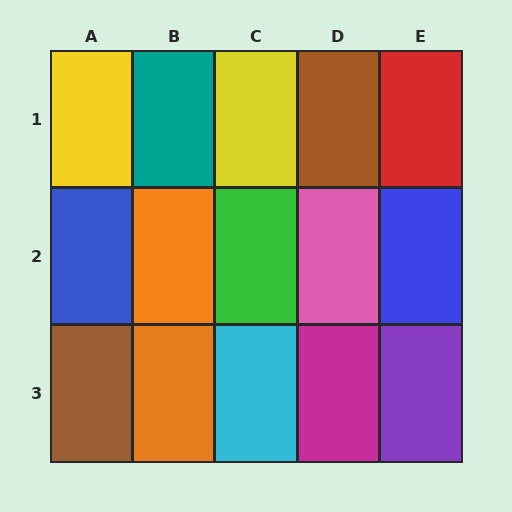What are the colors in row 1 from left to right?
Yellow, teal, yellow, brown, red.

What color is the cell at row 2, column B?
Orange.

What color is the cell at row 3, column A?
Brown.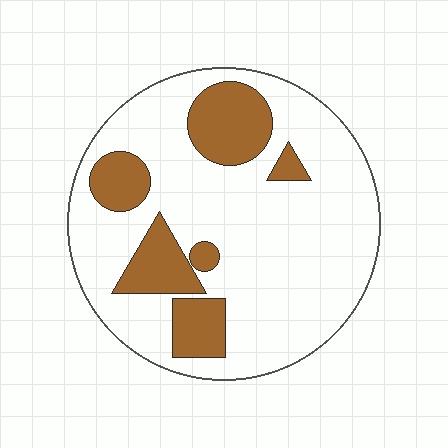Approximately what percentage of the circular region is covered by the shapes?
Approximately 25%.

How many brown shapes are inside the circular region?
6.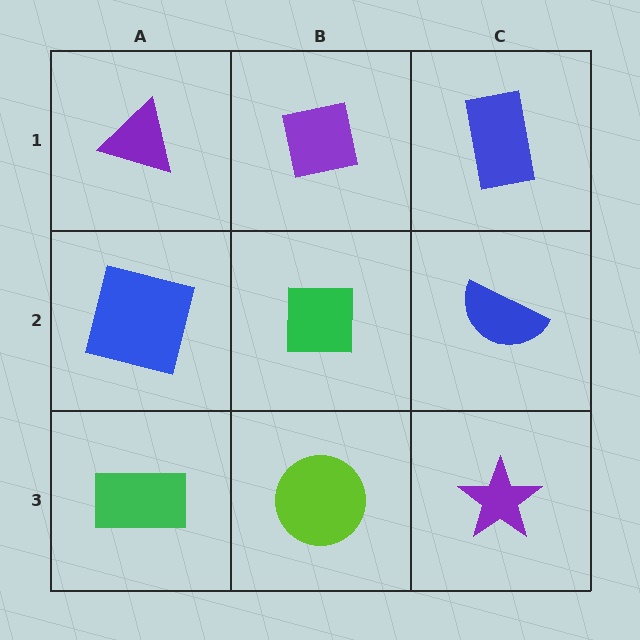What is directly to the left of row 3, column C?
A lime circle.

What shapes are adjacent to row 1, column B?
A green square (row 2, column B), a purple triangle (row 1, column A), a blue rectangle (row 1, column C).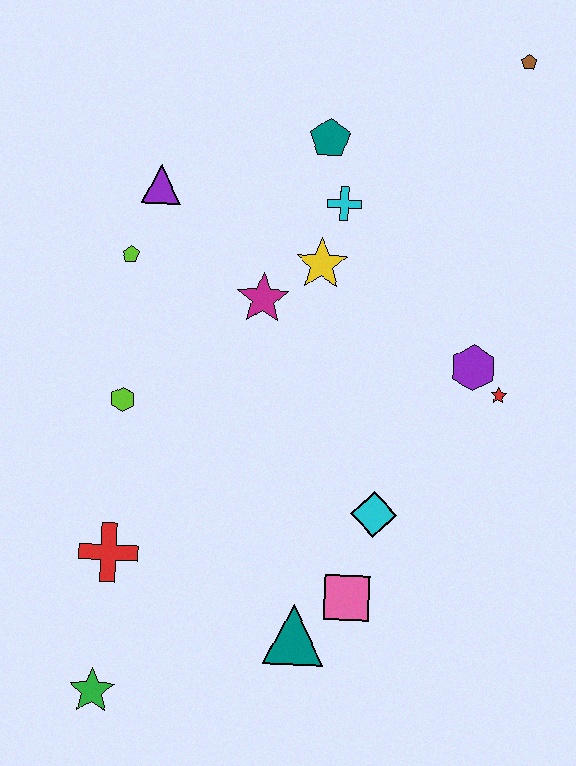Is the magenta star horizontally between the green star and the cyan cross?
Yes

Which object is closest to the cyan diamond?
The pink square is closest to the cyan diamond.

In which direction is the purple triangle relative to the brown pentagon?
The purple triangle is to the left of the brown pentagon.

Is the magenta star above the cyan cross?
No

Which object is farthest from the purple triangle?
The green star is farthest from the purple triangle.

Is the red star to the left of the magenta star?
No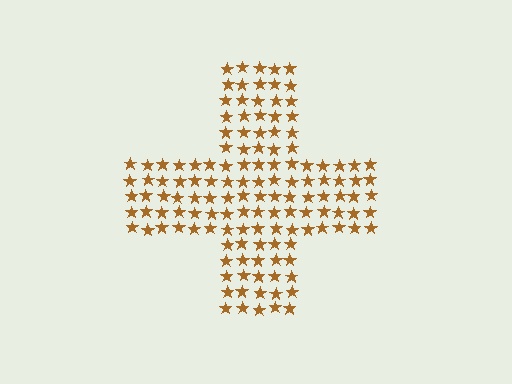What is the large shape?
The large shape is a cross.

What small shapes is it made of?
It is made of small stars.